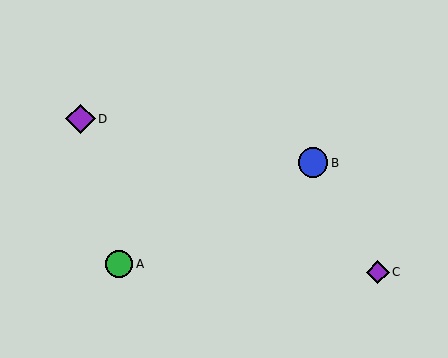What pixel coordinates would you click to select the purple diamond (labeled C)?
Click at (378, 272) to select the purple diamond C.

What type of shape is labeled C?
Shape C is a purple diamond.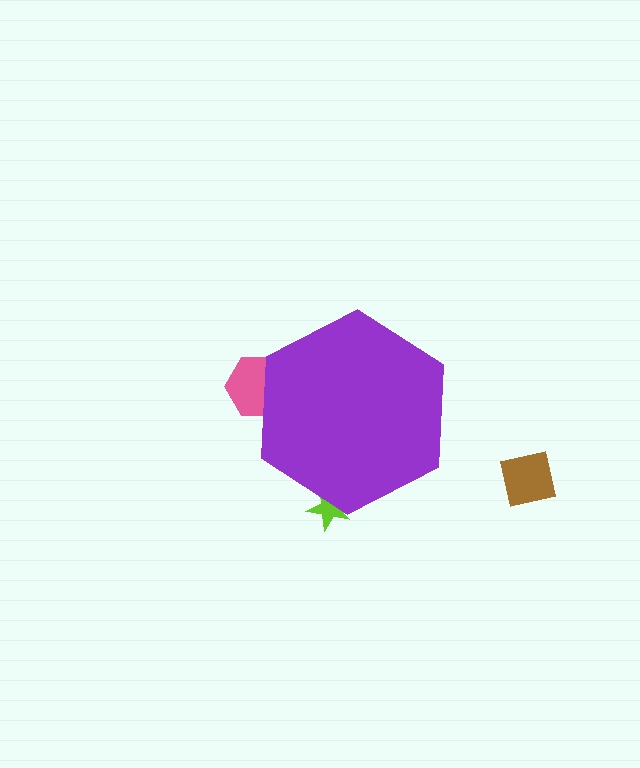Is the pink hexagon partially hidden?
Yes, the pink hexagon is partially hidden behind the purple hexagon.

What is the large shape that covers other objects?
A purple hexagon.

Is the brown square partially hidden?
No, the brown square is fully visible.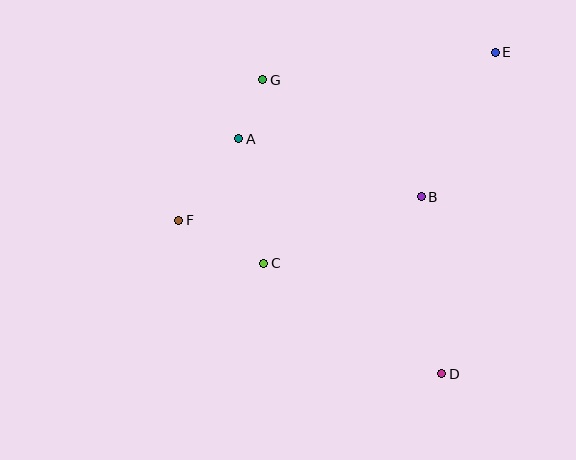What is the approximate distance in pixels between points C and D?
The distance between C and D is approximately 209 pixels.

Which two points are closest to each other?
Points A and G are closest to each other.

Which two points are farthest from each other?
Points E and F are farthest from each other.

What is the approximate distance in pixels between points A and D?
The distance between A and D is approximately 310 pixels.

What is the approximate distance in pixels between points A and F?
The distance between A and F is approximately 101 pixels.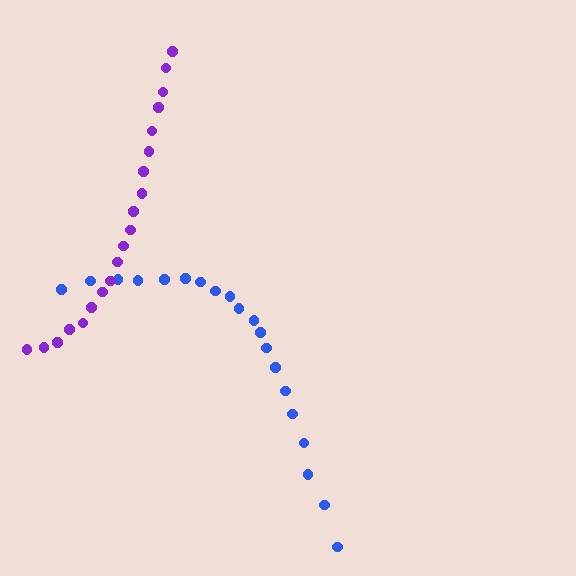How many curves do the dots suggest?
There are 2 distinct paths.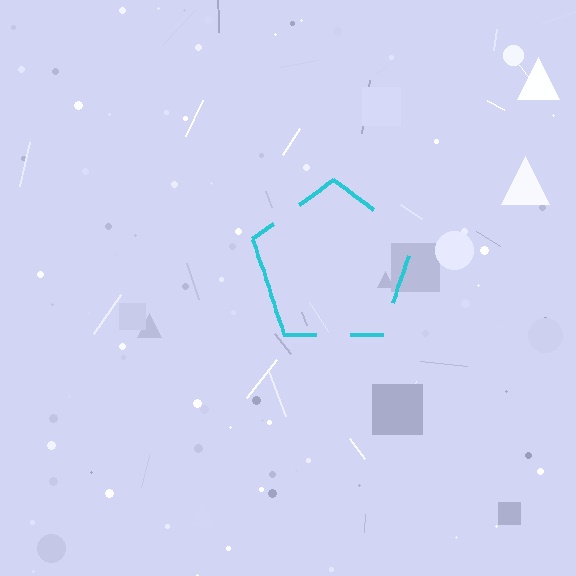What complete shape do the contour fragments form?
The contour fragments form a pentagon.